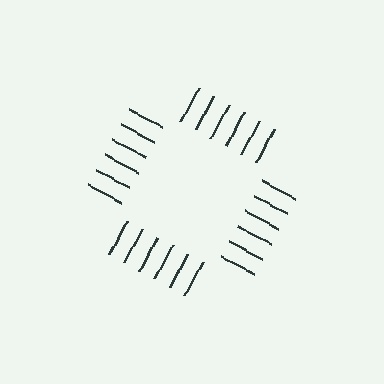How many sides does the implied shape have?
4 sides — the line-ends trace a square.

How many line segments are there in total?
24 — 6 along each of the 4 edges.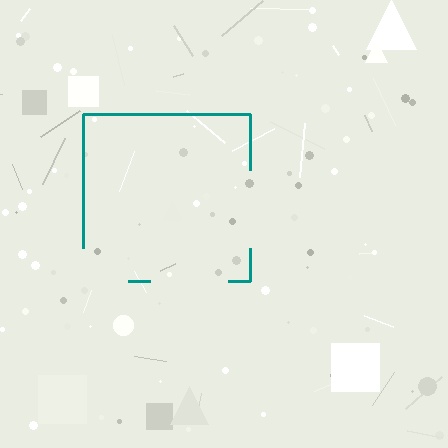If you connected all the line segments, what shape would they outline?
They would outline a square.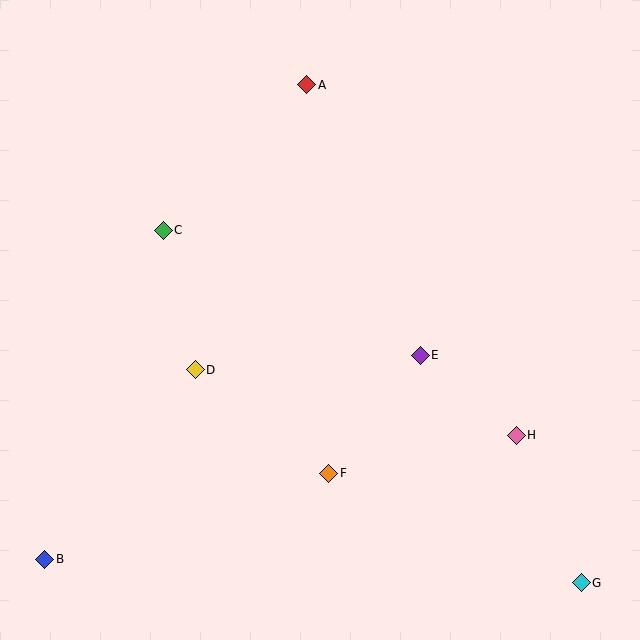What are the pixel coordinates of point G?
Point G is at (581, 583).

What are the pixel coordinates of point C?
Point C is at (163, 230).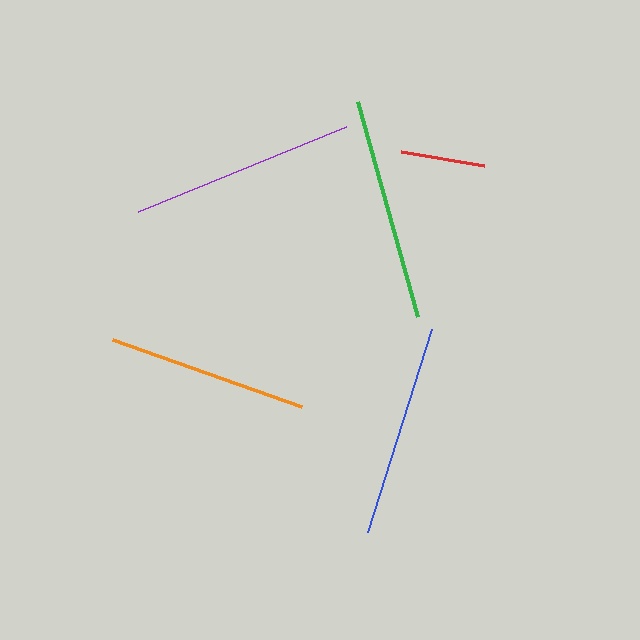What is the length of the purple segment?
The purple segment is approximately 224 pixels long.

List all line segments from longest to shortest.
From longest to shortest: purple, green, blue, orange, red.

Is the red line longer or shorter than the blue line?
The blue line is longer than the red line.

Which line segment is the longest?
The purple line is the longest at approximately 224 pixels.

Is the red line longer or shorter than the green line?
The green line is longer than the red line.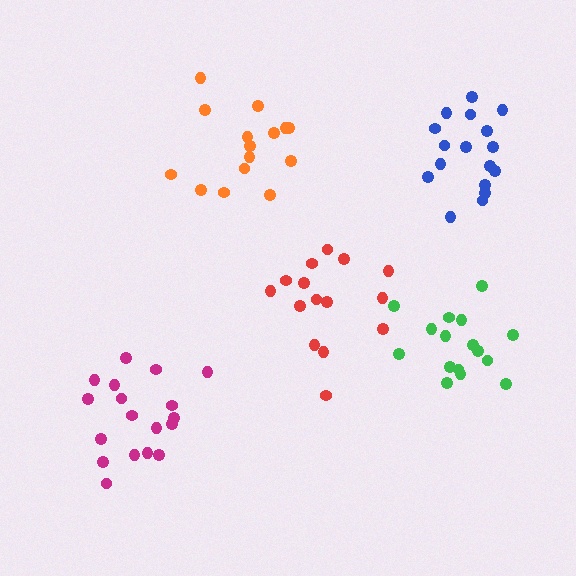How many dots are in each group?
Group 1: 18 dots, Group 2: 15 dots, Group 3: 15 dots, Group 4: 16 dots, Group 5: 17 dots (81 total).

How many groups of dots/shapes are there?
There are 5 groups.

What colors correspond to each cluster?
The clusters are colored: magenta, red, orange, green, blue.